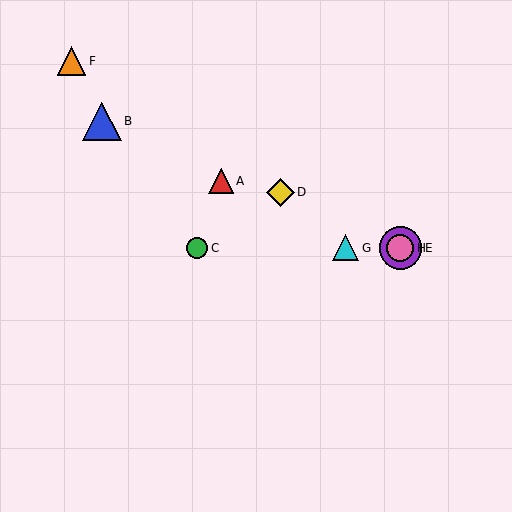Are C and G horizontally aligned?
Yes, both are at y≈248.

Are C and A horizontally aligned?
No, C is at y≈248 and A is at y≈181.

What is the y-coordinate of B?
Object B is at y≈121.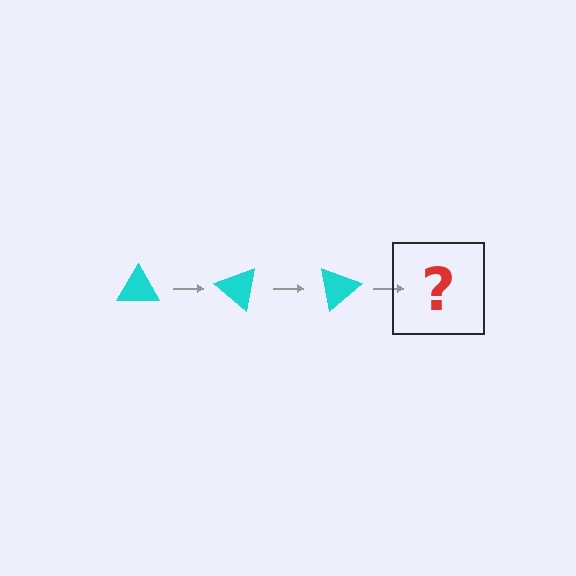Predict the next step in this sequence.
The next step is a cyan triangle rotated 120 degrees.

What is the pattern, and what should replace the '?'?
The pattern is that the triangle rotates 40 degrees each step. The '?' should be a cyan triangle rotated 120 degrees.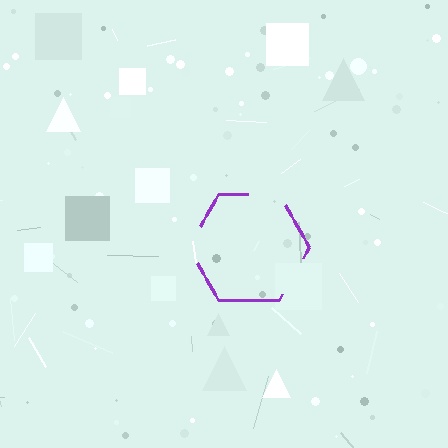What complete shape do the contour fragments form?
The contour fragments form a hexagon.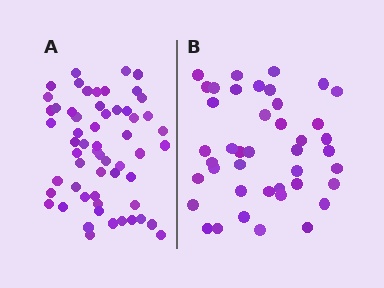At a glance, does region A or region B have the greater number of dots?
Region A (the left region) has more dots.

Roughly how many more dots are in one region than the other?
Region A has approximately 15 more dots than region B.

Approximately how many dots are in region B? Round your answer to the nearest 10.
About 40 dots. (The exact count is 42, which rounds to 40.)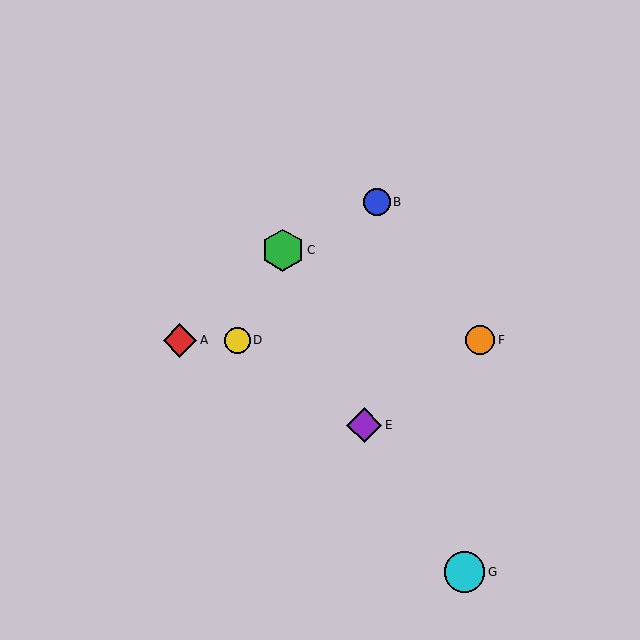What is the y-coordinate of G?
Object G is at y≈572.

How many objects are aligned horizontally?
3 objects (A, D, F) are aligned horizontally.